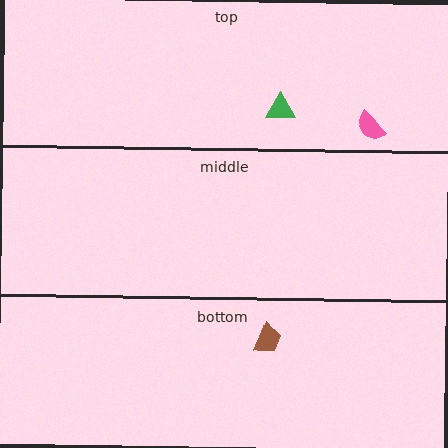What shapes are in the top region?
The green triangle, the pink semicircle.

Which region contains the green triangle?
The top region.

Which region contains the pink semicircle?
The top region.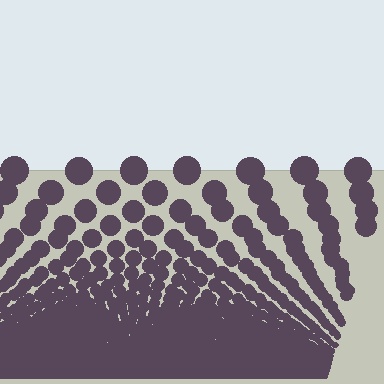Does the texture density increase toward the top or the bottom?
Density increases toward the bottom.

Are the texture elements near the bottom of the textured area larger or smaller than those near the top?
Smaller. The gradient is inverted — elements near the bottom are smaller and denser.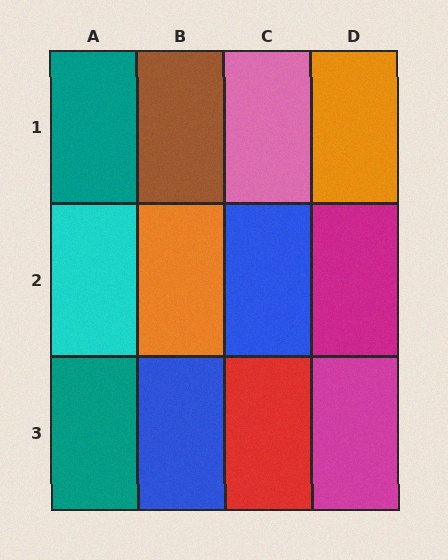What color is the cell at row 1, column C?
Pink.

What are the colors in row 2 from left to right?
Cyan, orange, blue, magenta.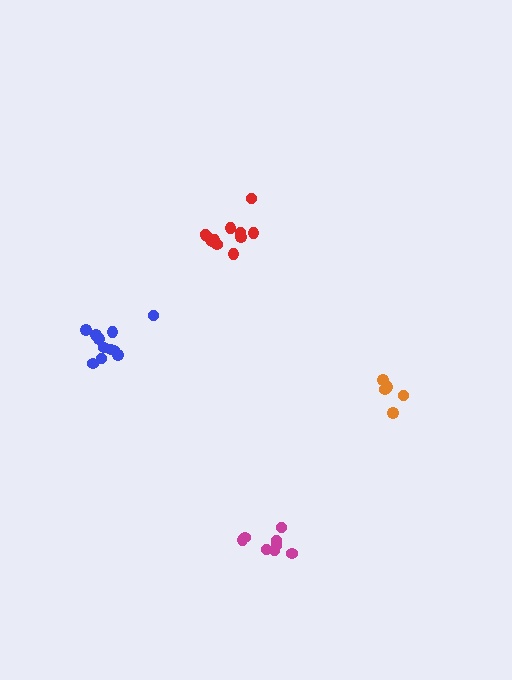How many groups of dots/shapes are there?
There are 4 groups.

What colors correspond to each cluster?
The clusters are colored: red, blue, magenta, orange.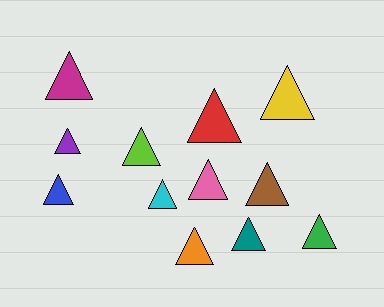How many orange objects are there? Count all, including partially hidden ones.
There is 1 orange object.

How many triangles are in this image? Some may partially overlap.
There are 12 triangles.